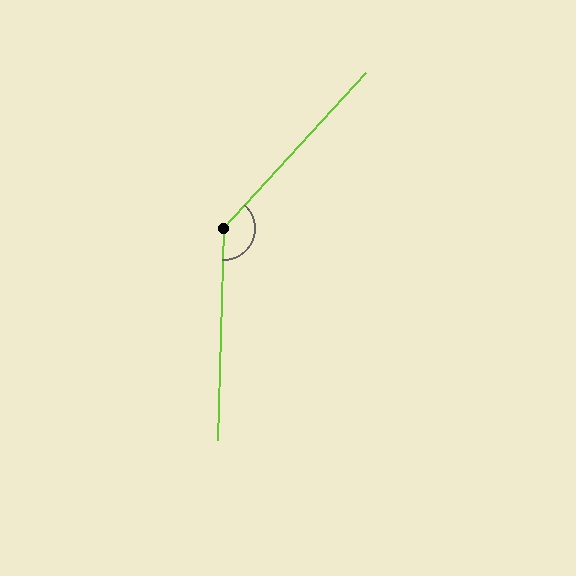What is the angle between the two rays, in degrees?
Approximately 139 degrees.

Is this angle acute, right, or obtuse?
It is obtuse.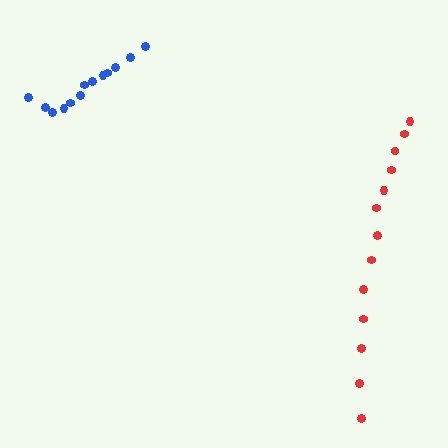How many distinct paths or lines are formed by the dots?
There are 2 distinct paths.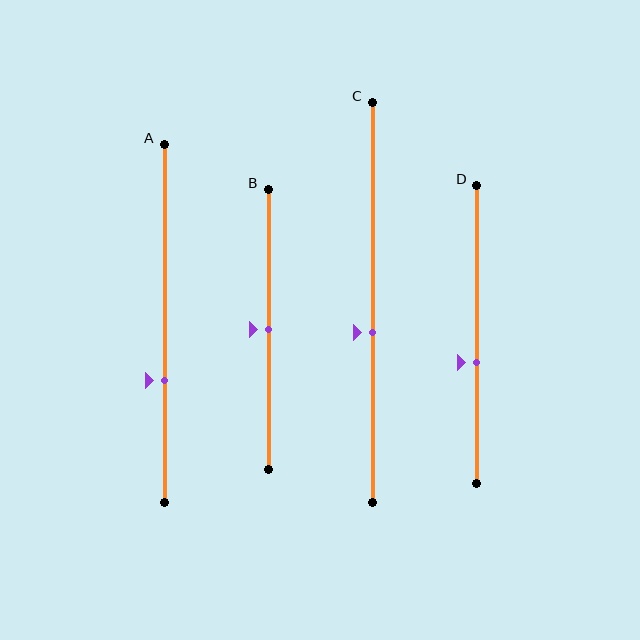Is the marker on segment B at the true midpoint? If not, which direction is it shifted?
Yes, the marker on segment B is at the true midpoint.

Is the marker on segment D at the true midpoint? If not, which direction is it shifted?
No, the marker on segment D is shifted downward by about 9% of the segment length.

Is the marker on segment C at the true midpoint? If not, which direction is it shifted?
No, the marker on segment C is shifted downward by about 7% of the segment length.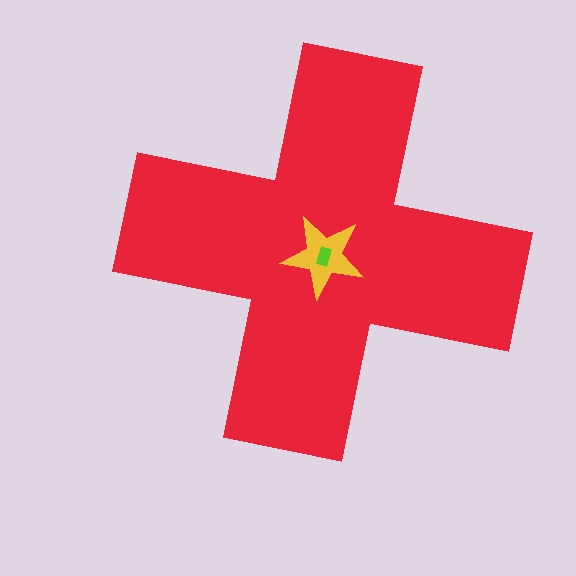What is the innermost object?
The lime rectangle.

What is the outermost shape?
The red cross.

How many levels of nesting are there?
3.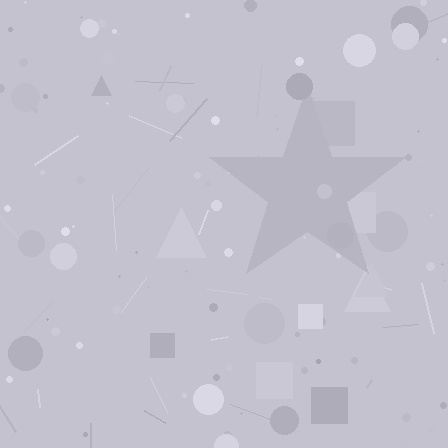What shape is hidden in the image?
A star is hidden in the image.